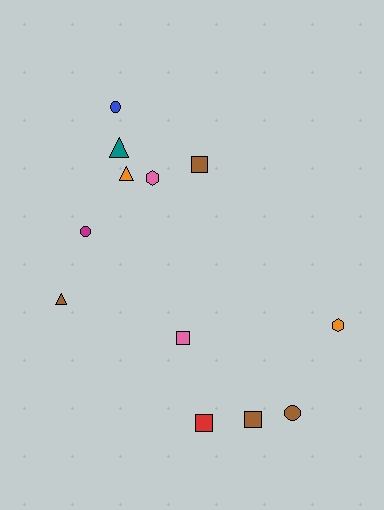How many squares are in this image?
There are 4 squares.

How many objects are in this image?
There are 12 objects.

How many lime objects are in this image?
There are no lime objects.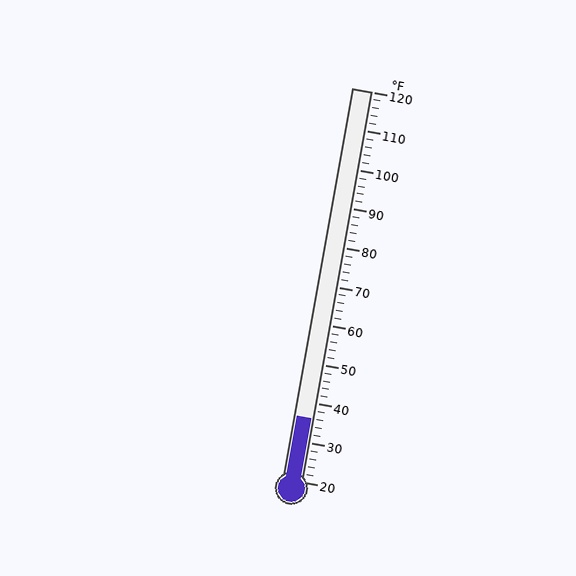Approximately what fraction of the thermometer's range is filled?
The thermometer is filled to approximately 15% of its range.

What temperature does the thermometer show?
The thermometer shows approximately 36°F.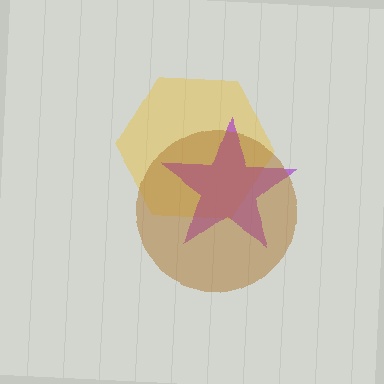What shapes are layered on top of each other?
The layered shapes are: a yellow hexagon, a purple star, a brown circle.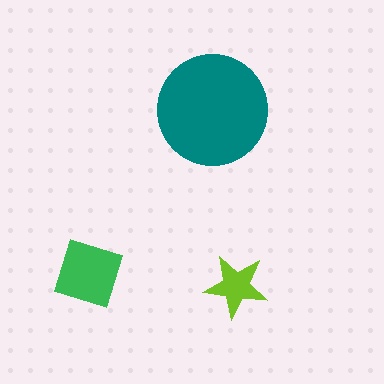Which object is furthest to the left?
The green square is leftmost.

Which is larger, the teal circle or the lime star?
The teal circle.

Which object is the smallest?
The lime star.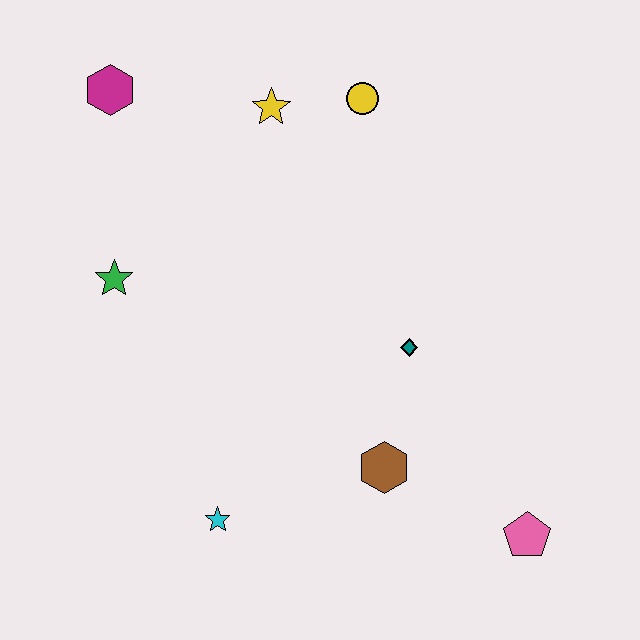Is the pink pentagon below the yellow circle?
Yes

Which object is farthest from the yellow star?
The pink pentagon is farthest from the yellow star.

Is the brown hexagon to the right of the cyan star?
Yes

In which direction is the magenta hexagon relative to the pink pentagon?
The magenta hexagon is above the pink pentagon.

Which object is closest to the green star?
The magenta hexagon is closest to the green star.